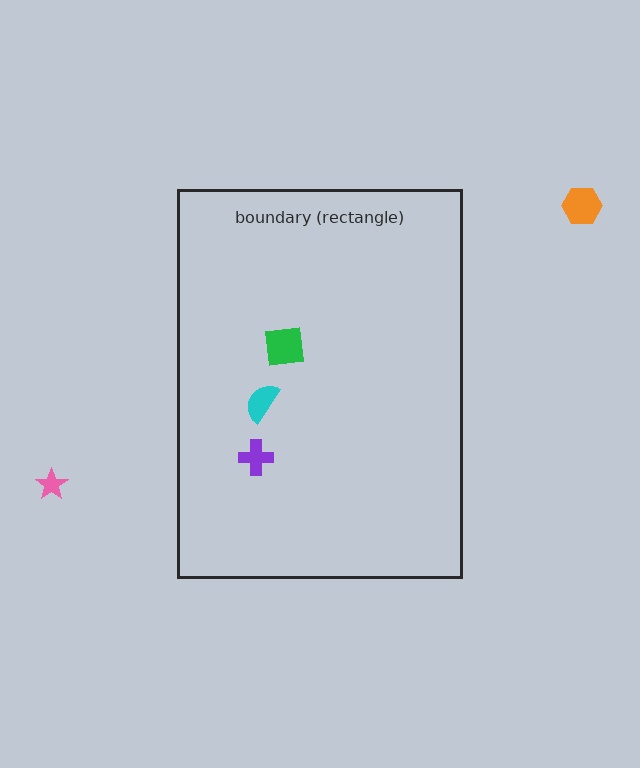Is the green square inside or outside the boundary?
Inside.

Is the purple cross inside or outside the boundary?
Inside.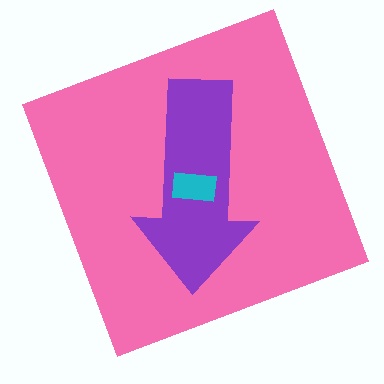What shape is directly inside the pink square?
The purple arrow.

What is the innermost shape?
The cyan rectangle.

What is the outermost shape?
The pink square.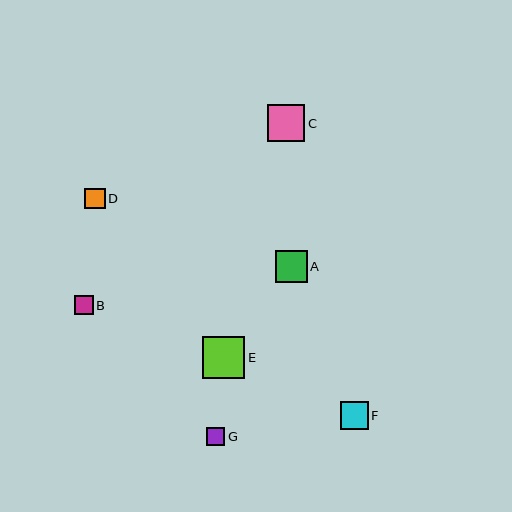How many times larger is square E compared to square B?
Square E is approximately 2.2 times the size of square B.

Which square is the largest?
Square E is the largest with a size of approximately 42 pixels.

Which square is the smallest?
Square G is the smallest with a size of approximately 18 pixels.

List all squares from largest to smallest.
From largest to smallest: E, C, A, F, D, B, G.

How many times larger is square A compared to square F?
Square A is approximately 1.1 times the size of square F.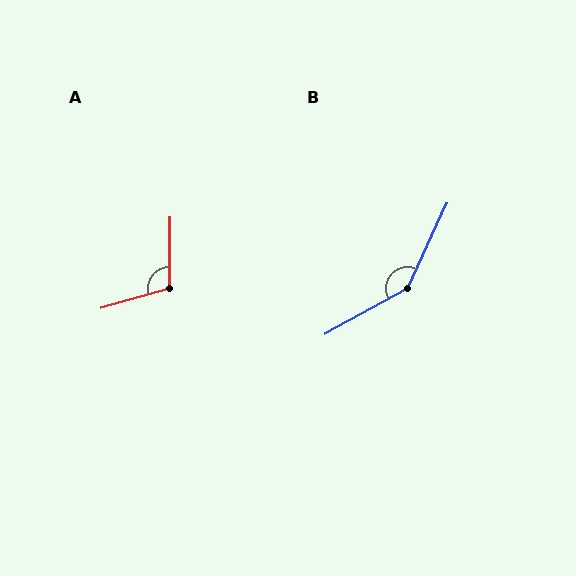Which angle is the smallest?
A, at approximately 106 degrees.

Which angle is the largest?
B, at approximately 144 degrees.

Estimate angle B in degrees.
Approximately 144 degrees.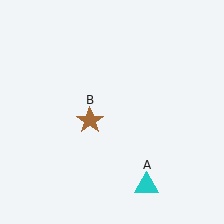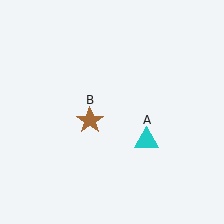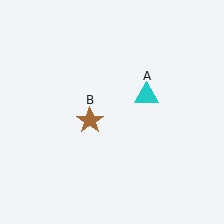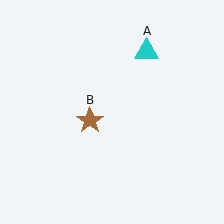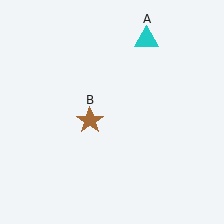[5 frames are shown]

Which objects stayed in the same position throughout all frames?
Brown star (object B) remained stationary.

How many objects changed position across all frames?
1 object changed position: cyan triangle (object A).